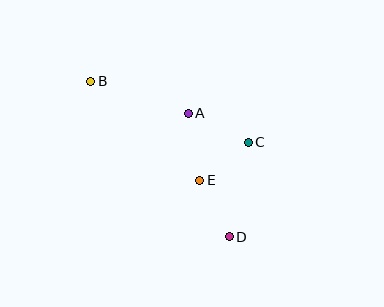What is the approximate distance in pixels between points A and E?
The distance between A and E is approximately 68 pixels.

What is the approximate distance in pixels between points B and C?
The distance between B and C is approximately 169 pixels.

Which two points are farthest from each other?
Points B and D are farthest from each other.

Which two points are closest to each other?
Points C and E are closest to each other.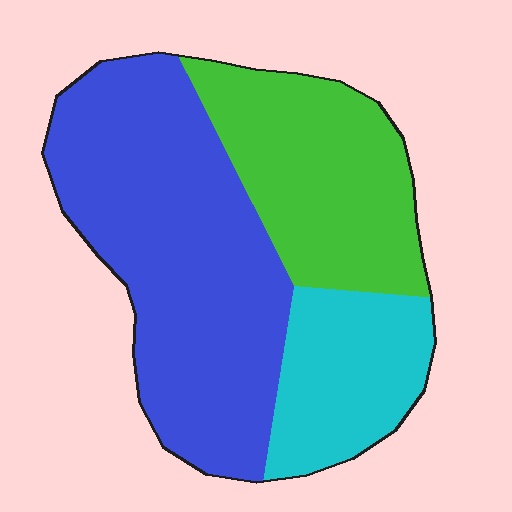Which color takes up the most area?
Blue, at roughly 50%.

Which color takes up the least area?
Cyan, at roughly 20%.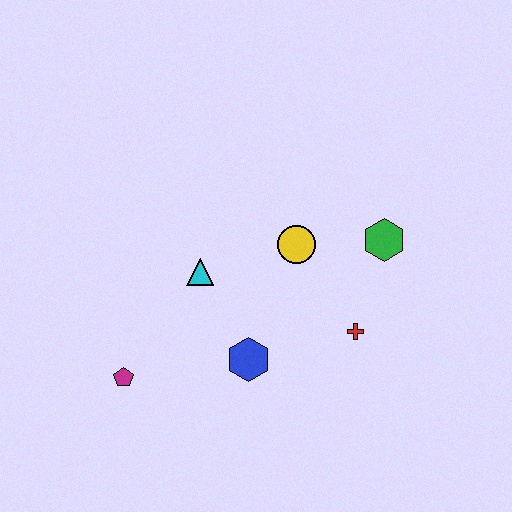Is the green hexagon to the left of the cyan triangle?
No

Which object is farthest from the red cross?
The magenta pentagon is farthest from the red cross.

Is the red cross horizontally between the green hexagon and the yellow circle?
Yes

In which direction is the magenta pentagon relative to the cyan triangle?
The magenta pentagon is below the cyan triangle.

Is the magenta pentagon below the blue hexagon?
Yes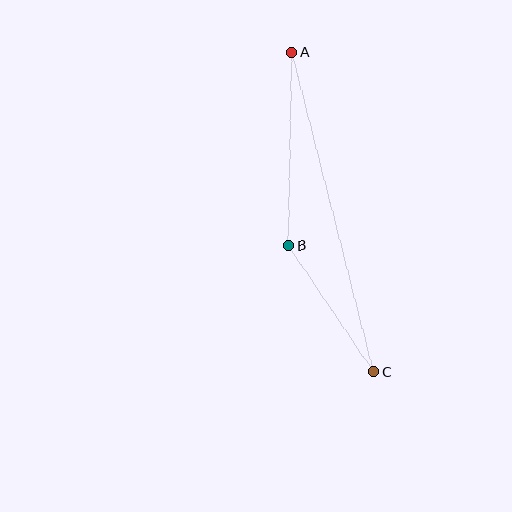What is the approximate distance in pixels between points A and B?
The distance between A and B is approximately 194 pixels.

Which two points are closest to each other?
Points B and C are closest to each other.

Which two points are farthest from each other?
Points A and C are farthest from each other.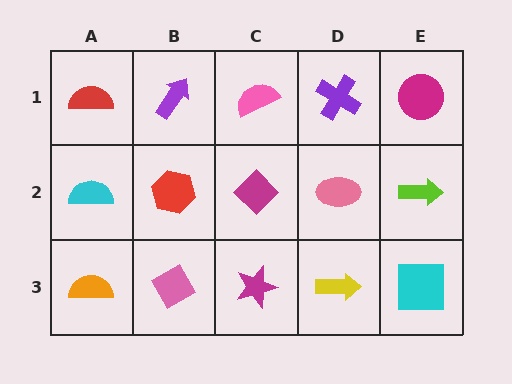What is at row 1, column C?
A pink semicircle.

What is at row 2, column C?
A magenta diamond.